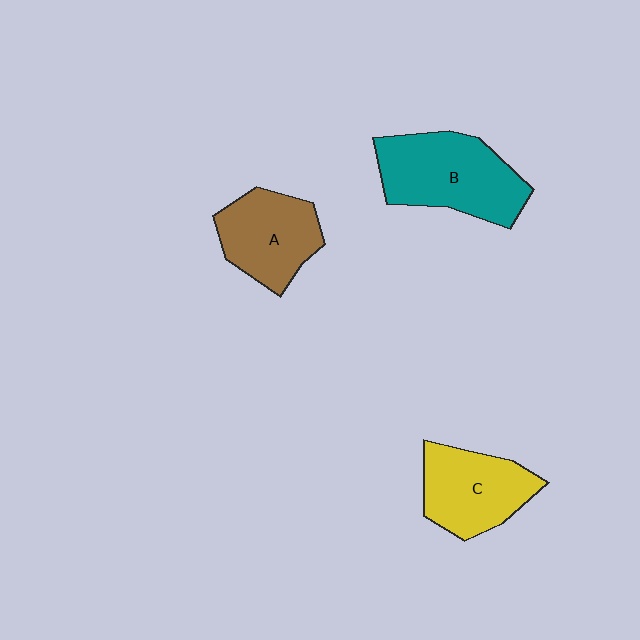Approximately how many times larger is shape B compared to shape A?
Approximately 1.3 times.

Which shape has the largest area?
Shape B (teal).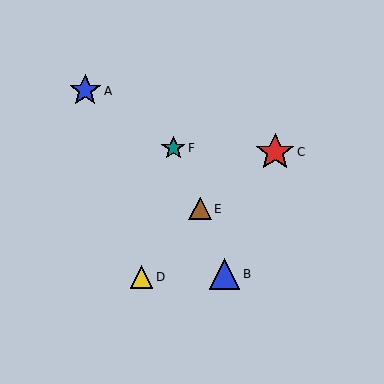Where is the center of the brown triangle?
The center of the brown triangle is at (200, 209).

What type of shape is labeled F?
Shape F is a teal star.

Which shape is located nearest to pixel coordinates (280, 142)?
The red star (labeled C) at (275, 152) is nearest to that location.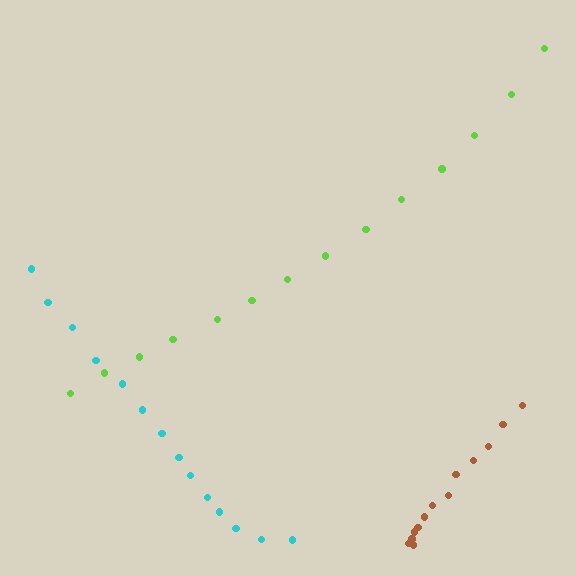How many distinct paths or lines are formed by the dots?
There are 3 distinct paths.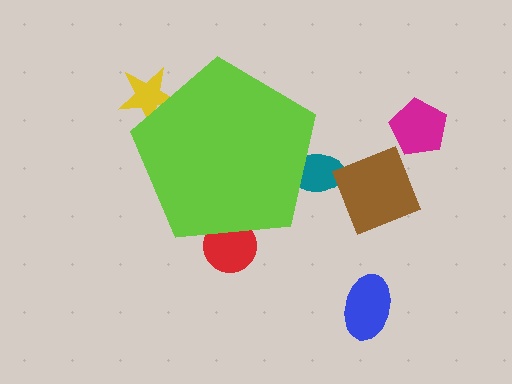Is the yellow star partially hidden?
Yes, the yellow star is partially hidden behind the lime pentagon.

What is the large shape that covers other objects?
A lime pentagon.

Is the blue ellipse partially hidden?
No, the blue ellipse is fully visible.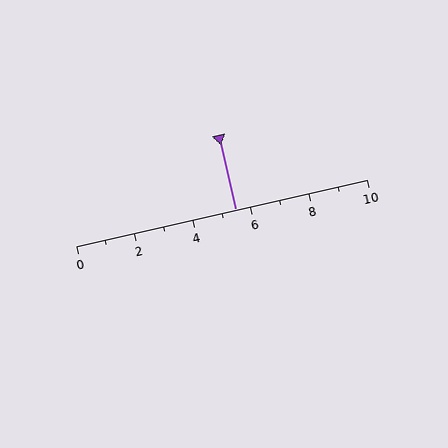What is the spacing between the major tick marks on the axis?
The major ticks are spaced 2 apart.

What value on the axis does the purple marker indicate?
The marker indicates approximately 5.5.